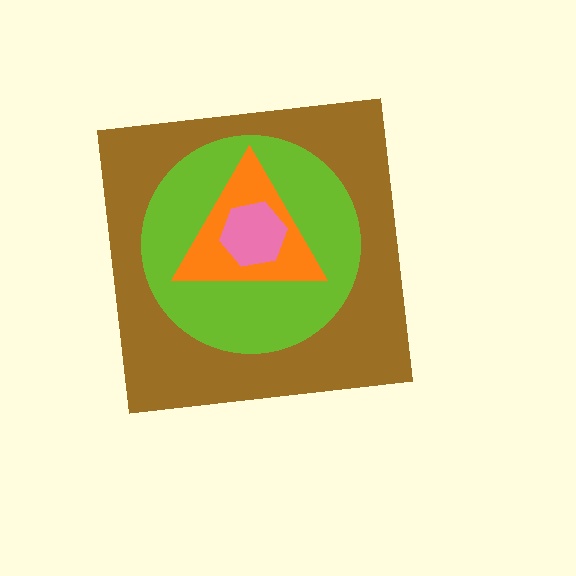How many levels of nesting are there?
4.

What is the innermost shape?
The pink hexagon.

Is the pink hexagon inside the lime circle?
Yes.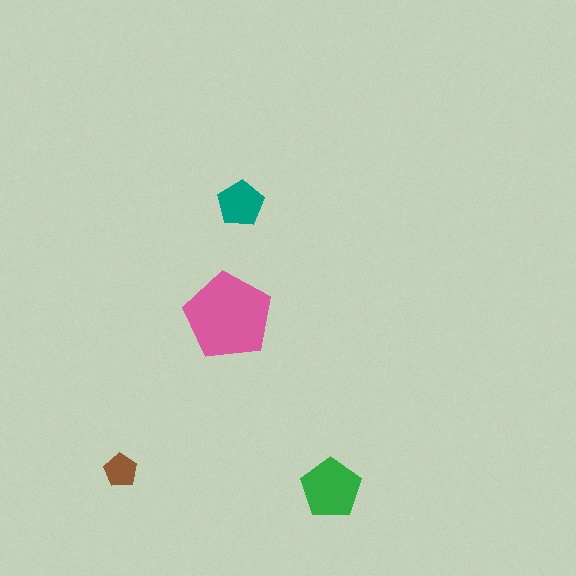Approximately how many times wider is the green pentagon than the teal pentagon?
About 1.5 times wider.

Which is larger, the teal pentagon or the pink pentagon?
The pink one.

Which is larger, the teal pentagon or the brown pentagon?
The teal one.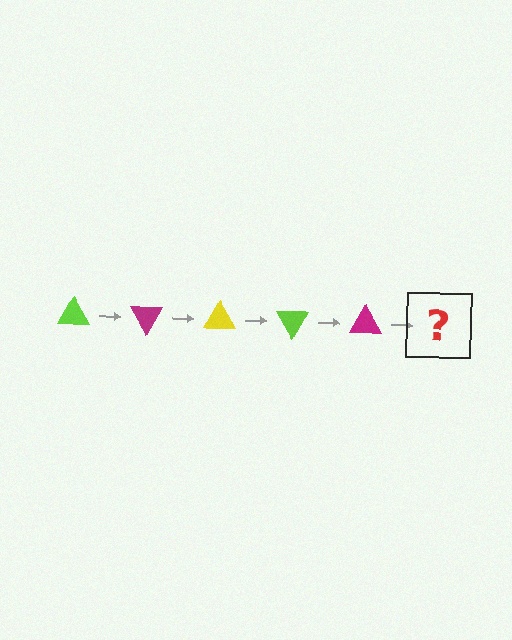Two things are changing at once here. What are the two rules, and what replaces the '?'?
The two rules are that it rotates 60 degrees each step and the color cycles through lime, magenta, and yellow. The '?' should be a yellow triangle, rotated 300 degrees from the start.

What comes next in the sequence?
The next element should be a yellow triangle, rotated 300 degrees from the start.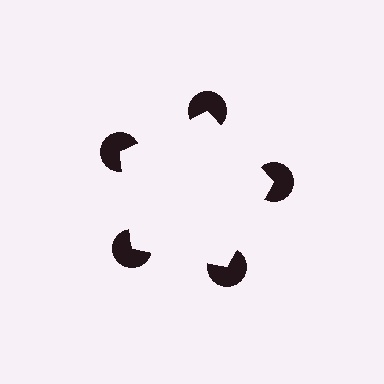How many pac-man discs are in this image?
There are 5 — one at each vertex of the illusory pentagon.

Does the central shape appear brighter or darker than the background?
It typically appears slightly brighter than the background, even though no actual brightness change is drawn.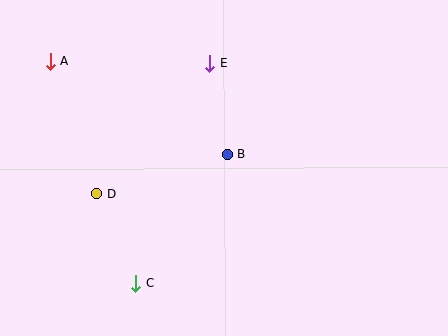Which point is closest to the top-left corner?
Point A is closest to the top-left corner.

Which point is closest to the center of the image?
Point B at (227, 154) is closest to the center.